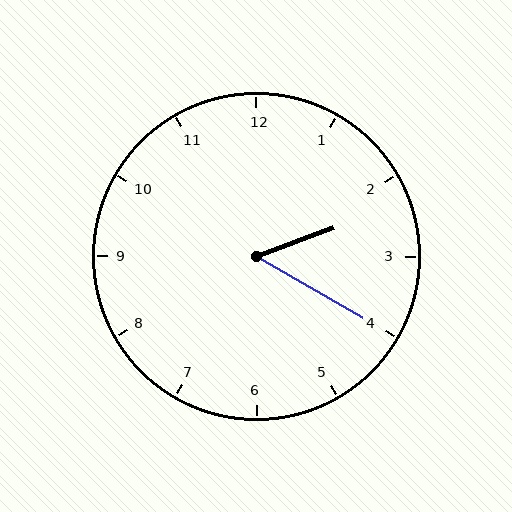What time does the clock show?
2:20.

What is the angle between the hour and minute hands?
Approximately 50 degrees.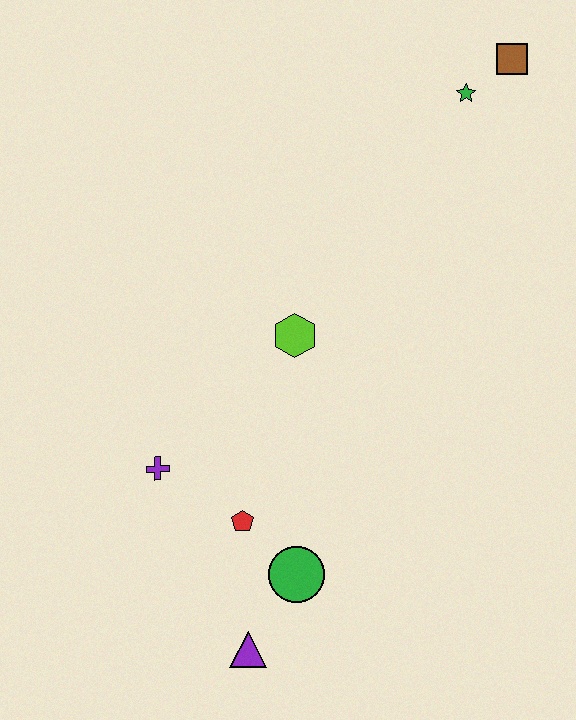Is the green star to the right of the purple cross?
Yes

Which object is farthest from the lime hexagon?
The brown square is farthest from the lime hexagon.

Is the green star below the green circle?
No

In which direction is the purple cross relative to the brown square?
The purple cross is below the brown square.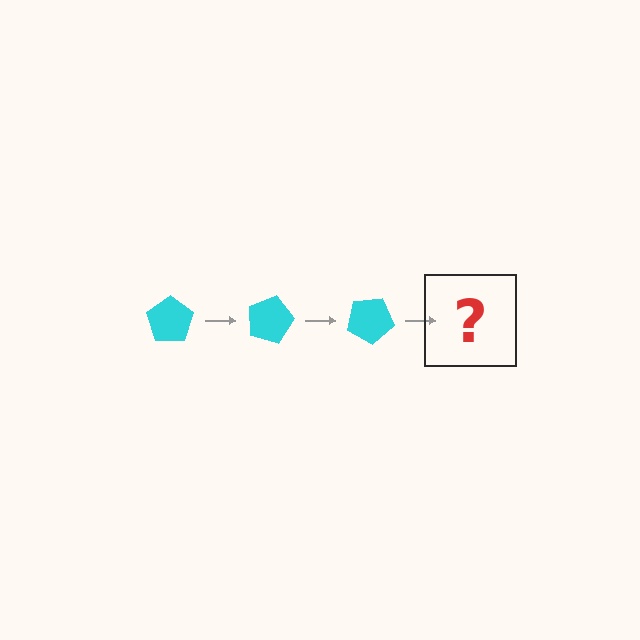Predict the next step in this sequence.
The next step is a cyan pentagon rotated 45 degrees.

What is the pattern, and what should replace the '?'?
The pattern is that the pentagon rotates 15 degrees each step. The '?' should be a cyan pentagon rotated 45 degrees.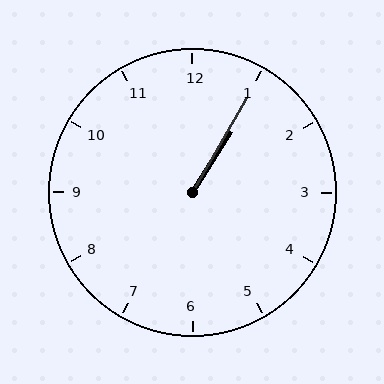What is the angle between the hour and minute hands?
Approximately 2 degrees.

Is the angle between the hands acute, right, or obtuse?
It is acute.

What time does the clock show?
1:05.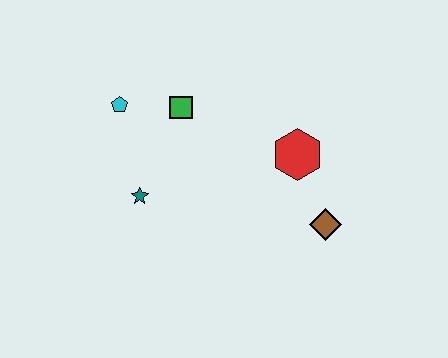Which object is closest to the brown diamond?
The red hexagon is closest to the brown diamond.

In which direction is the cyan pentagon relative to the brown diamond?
The cyan pentagon is to the left of the brown diamond.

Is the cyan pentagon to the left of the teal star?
Yes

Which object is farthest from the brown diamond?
The cyan pentagon is farthest from the brown diamond.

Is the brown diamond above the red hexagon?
No